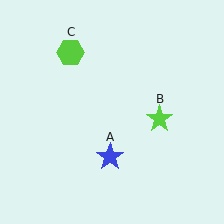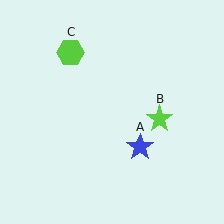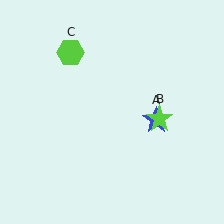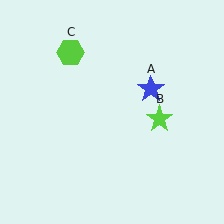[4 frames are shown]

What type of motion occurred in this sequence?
The blue star (object A) rotated counterclockwise around the center of the scene.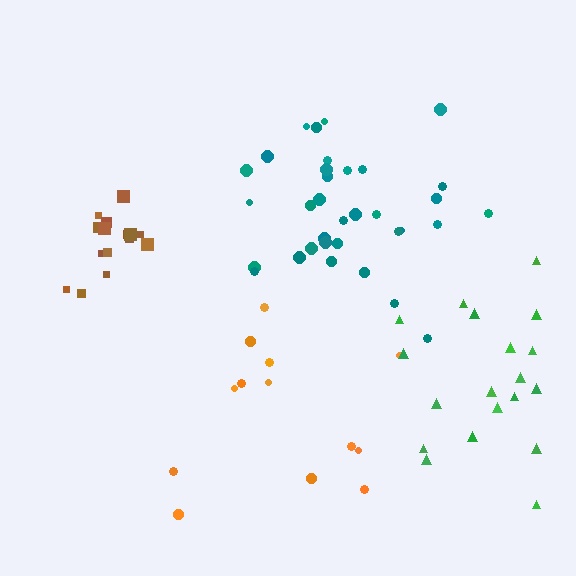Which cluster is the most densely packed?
Brown.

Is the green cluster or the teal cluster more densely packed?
Teal.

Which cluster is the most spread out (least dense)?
Orange.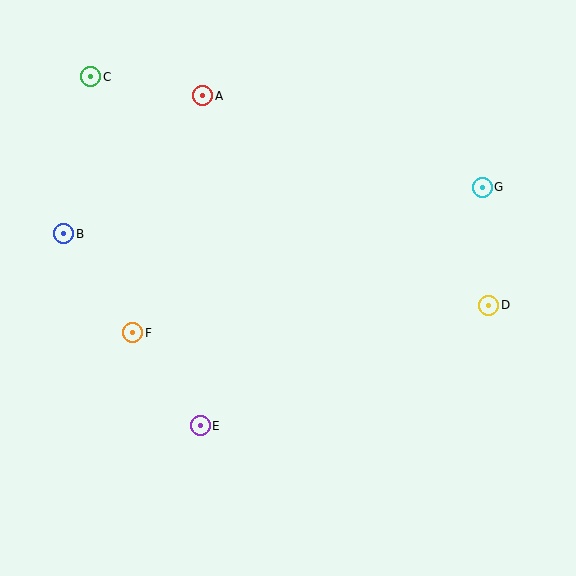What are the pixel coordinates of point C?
Point C is at (91, 77).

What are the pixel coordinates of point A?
Point A is at (203, 96).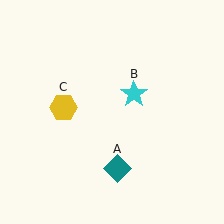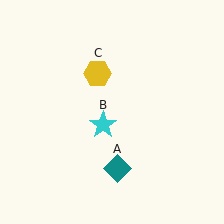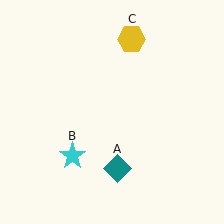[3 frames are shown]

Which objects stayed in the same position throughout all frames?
Teal diamond (object A) remained stationary.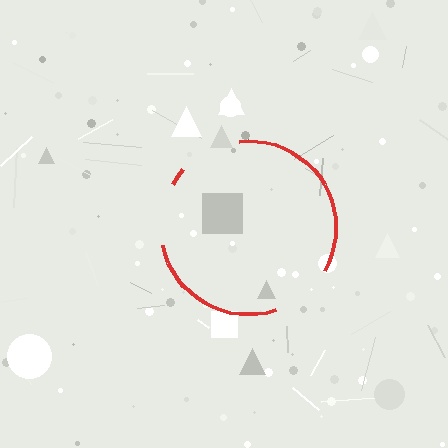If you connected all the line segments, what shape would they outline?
They would outline a circle.